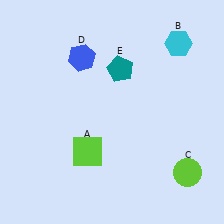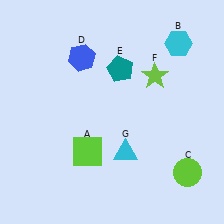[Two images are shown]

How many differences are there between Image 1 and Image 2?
There are 2 differences between the two images.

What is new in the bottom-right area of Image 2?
A cyan triangle (G) was added in the bottom-right area of Image 2.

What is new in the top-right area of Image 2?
A lime star (F) was added in the top-right area of Image 2.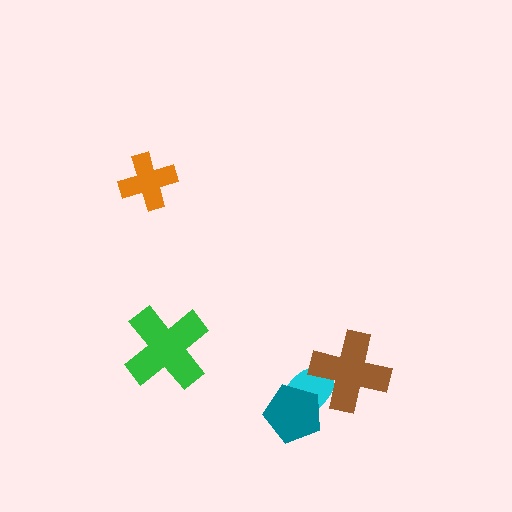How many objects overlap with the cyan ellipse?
2 objects overlap with the cyan ellipse.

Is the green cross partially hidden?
No, no other shape covers it.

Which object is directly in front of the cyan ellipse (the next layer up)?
The teal pentagon is directly in front of the cyan ellipse.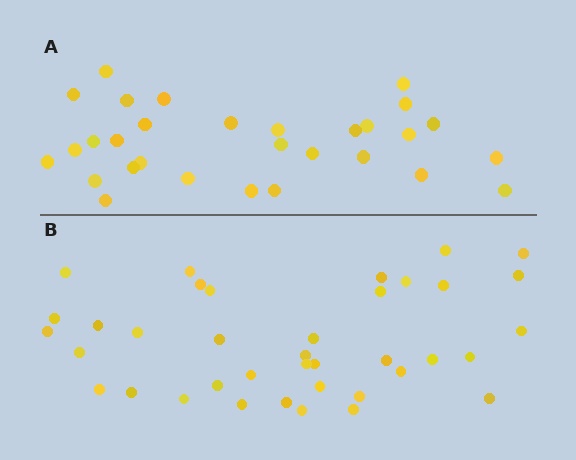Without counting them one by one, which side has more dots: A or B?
Region B (the bottom region) has more dots.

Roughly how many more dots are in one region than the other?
Region B has roughly 8 or so more dots than region A.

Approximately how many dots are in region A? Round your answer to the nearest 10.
About 30 dots.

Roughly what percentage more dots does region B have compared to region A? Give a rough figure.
About 25% more.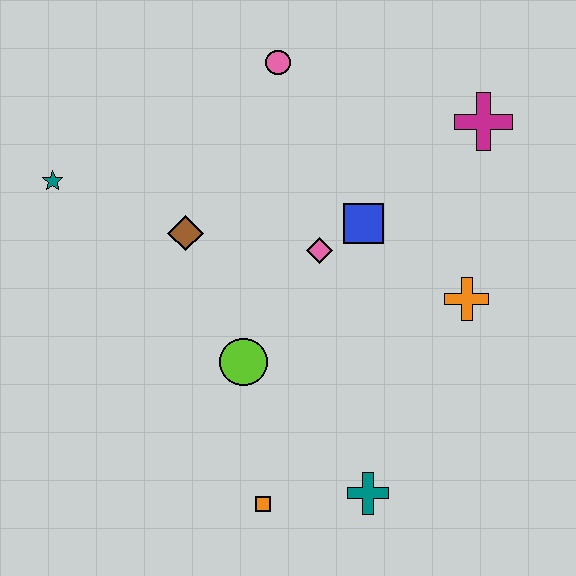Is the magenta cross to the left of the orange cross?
No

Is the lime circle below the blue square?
Yes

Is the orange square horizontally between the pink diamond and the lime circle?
Yes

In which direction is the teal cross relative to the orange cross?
The teal cross is below the orange cross.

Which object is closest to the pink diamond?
The blue square is closest to the pink diamond.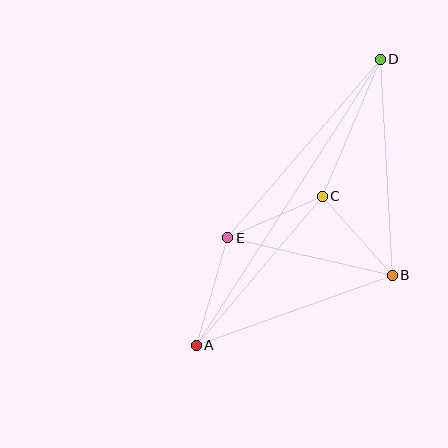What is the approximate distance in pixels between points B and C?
The distance between B and C is approximately 106 pixels.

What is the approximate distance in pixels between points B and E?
The distance between B and E is approximately 168 pixels.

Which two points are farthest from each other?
Points A and D are farthest from each other.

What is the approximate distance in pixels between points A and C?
The distance between A and C is approximately 195 pixels.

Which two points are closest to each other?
Points C and E are closest to each other.